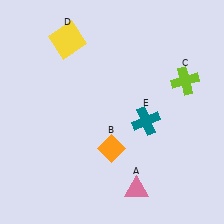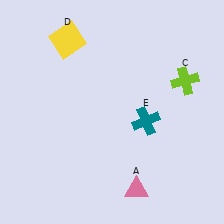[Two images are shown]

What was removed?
The orange diamond (B) was removed in Image 2.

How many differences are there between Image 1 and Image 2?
There is 1 difference between the two images.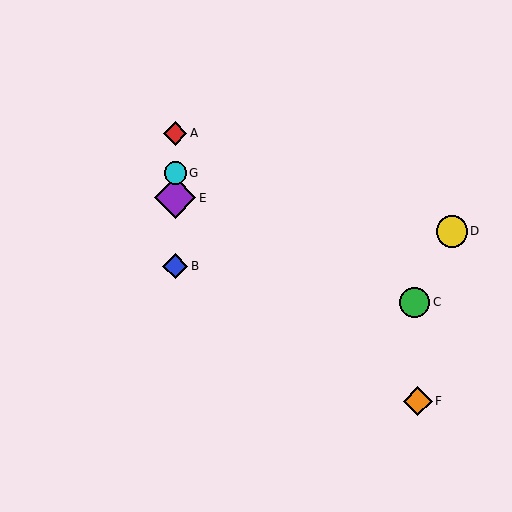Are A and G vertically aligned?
Yes, both are at x≈175.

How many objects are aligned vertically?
4 objects (A, B, E, G) are aligned vertically.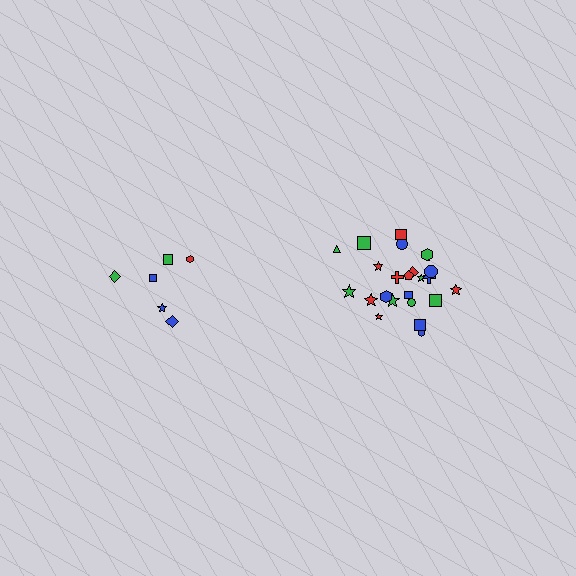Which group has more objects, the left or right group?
The right group.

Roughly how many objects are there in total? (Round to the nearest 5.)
Roughly 30 objects in total.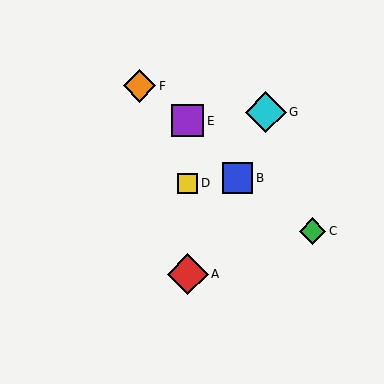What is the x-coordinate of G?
Object G is at x≈266.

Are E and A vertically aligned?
Yes, both are at x≈188.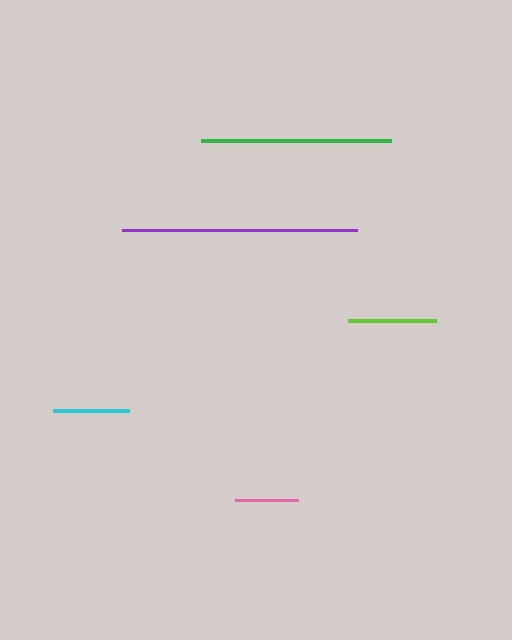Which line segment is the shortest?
The pink line is the shortest at approximately 63 pixels.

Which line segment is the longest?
The purple line is the longest at approximately 235 pixels.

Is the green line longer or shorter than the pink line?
The green line is longer than the pink line.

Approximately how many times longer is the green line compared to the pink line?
The green line is approximately 3.0 times the length of the pink line.